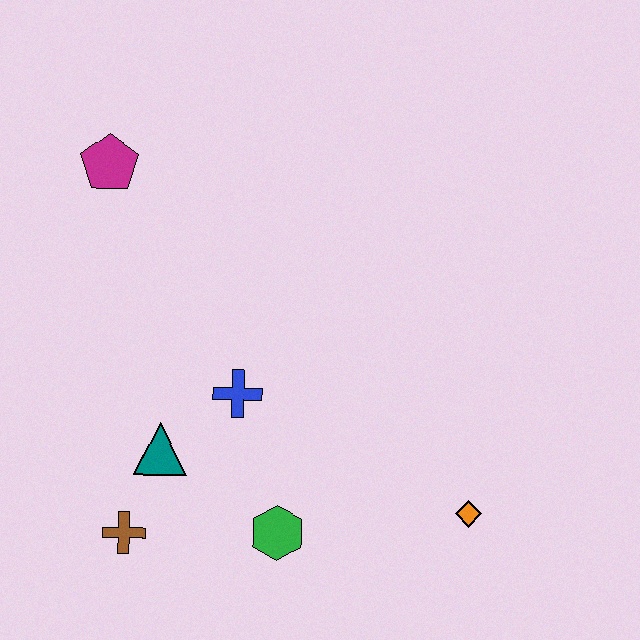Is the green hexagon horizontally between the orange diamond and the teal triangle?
Yes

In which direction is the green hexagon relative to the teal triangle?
The green hexagon is to the right of the teal triangle.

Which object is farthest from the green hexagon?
The magenta pentagon is farthest from the green hexagon.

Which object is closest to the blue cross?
The teal triangle is closest to the blue cross.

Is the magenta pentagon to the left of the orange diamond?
Yes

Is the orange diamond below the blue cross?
Yes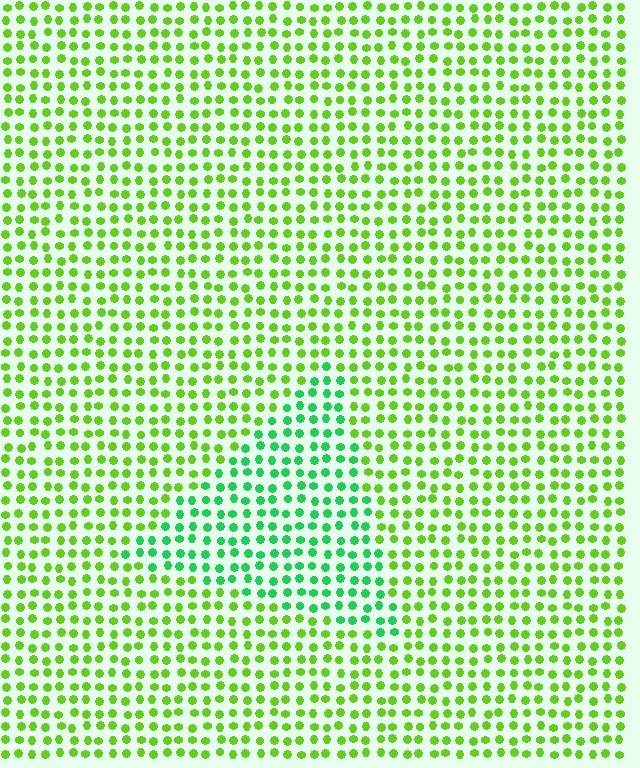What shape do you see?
I see a triangle.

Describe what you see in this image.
The image is filled with small lime elements in a uniform arrangement. A triangle-shaped region is visible where the elements are tinted to a slightly different hue, forming a subtle color boundary.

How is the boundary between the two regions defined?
The boundary is defined purely by a slight shift in hue (about 42 degrees). Spacing, size, and orientation are identical on both sides.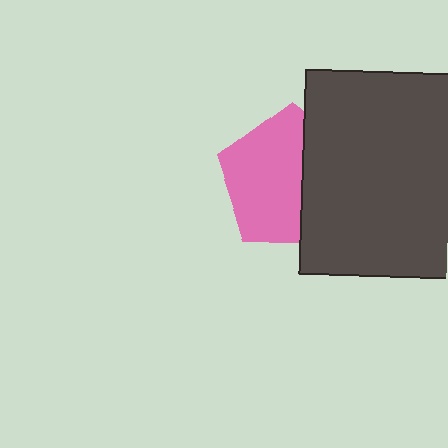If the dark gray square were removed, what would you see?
You would see the complete pink pentagon.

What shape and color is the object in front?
The object in front is a dark gray square.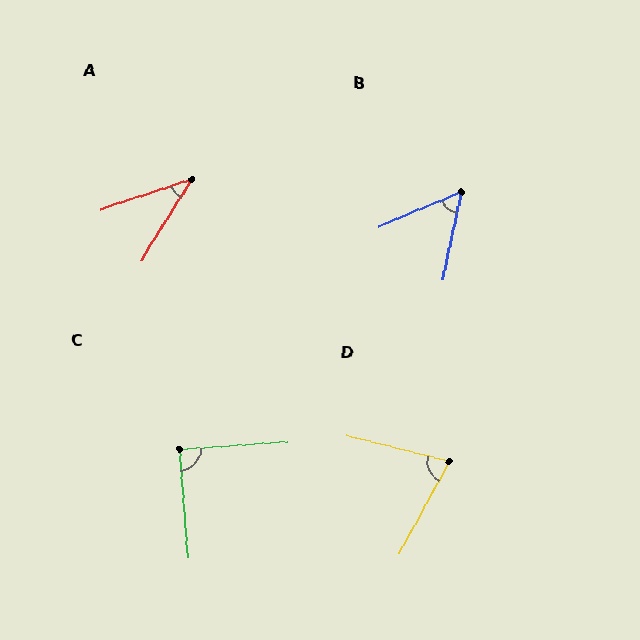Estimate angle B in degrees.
Approximately 55 degrees.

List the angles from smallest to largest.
A (40°), B (55°), D (75°), C (89°).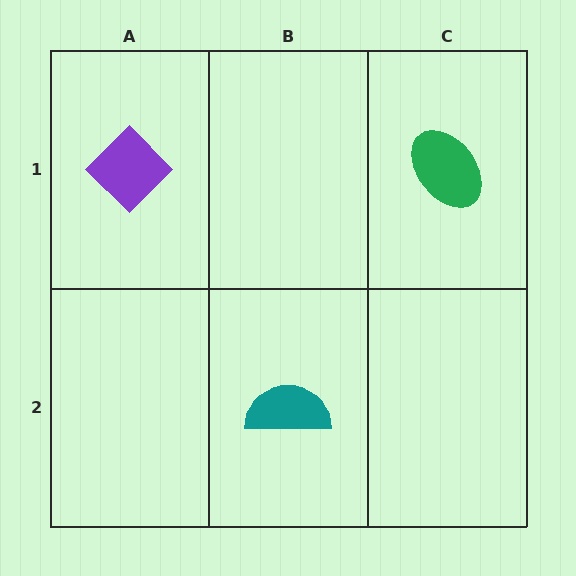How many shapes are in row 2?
1 shape.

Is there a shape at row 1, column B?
No, that cell is empty.